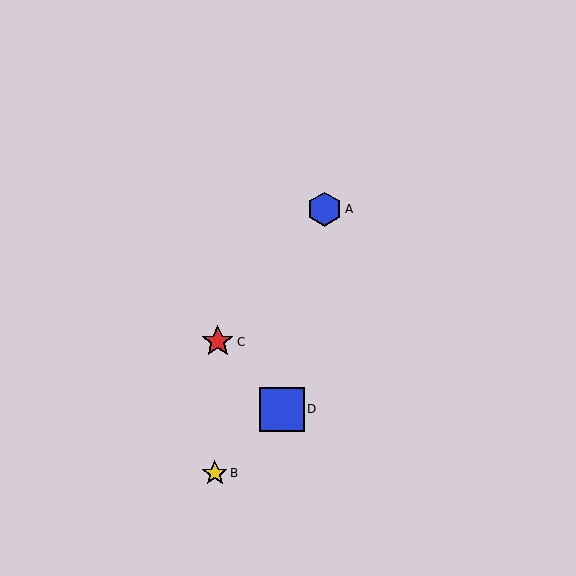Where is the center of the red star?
The center of the red star is at (218, 342).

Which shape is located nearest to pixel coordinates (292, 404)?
The blue square (labeled D) at (282, 409) is nearest to that location.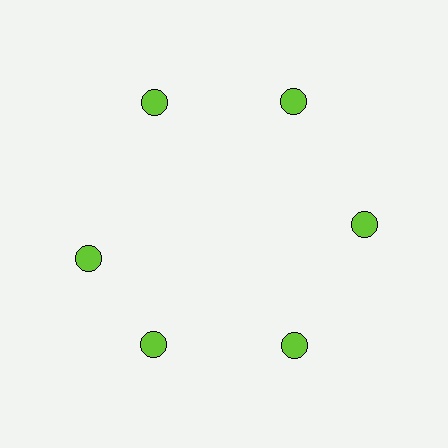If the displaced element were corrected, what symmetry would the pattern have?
It would have 6-fold rotational symmetry — the pattern would map onto itself every 60 degrees.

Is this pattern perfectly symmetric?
No. The 6 lime circles are arranged in a ring, but one element near the 9 o'clock position is rotated out of alignment along the ring, breaking the 6-fold rotational symmetry.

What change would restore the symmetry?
The symmetry would be restored by rotating it back into even spacing with its neighbors so that all 6 circles sit at equal angles and equal distance from the center.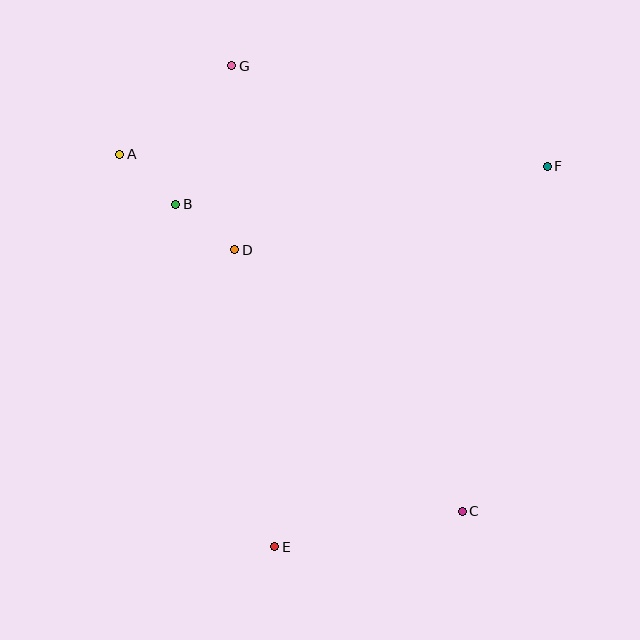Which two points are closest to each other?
Points A and B are closest to each other.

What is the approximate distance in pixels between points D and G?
The distance between D and G is approximately 184 pixels.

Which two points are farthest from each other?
Points C and G are farthest from each other.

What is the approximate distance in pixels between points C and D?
The distance between C and D is approximately 346 pixels.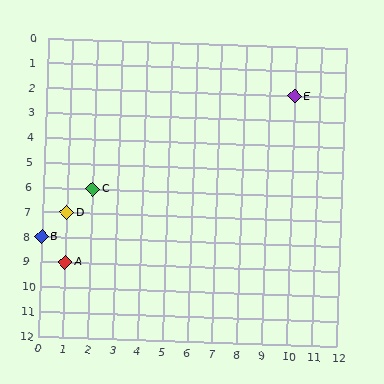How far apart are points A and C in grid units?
Points A and C are 1 column and 3 rows apart (about 3.2 grid units diagonally).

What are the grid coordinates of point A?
Point A is at grid coordinates (1, 9).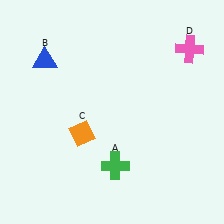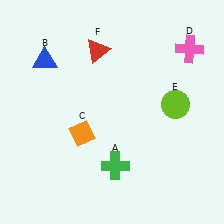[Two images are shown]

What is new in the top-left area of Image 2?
A red triangle (F) was added in the top-left area of Image 2.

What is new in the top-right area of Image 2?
A lime circle (E) was added in the top-right area of Image 2.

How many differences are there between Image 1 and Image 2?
There are 2 differences between the two images.